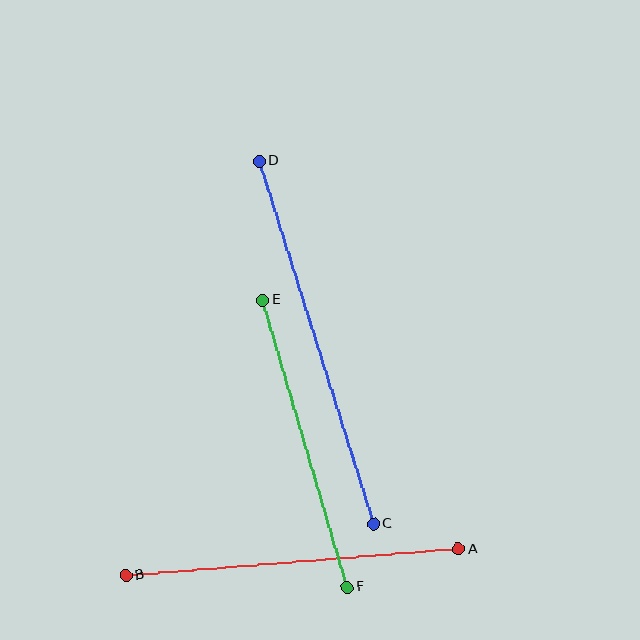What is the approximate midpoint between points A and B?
The midpoint is at approximately (292, 562) pixels.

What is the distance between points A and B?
The distance is approximately 333 pixels.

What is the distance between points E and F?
The distance is approximately 299 pixels.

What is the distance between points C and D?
The distance is approximately 381 pixels.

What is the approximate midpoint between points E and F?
The midpoint is at approximately (305, 444) pixels.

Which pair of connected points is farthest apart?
Points C and D are farthest apart.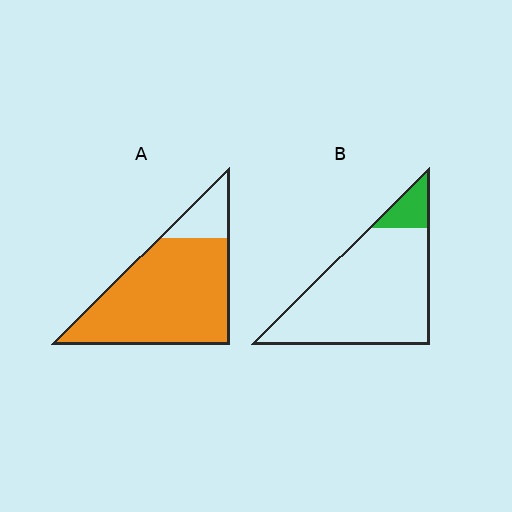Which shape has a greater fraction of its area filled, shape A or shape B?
Shape A.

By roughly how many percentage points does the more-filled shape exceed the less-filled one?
By roughly 70 percentage points (A over B).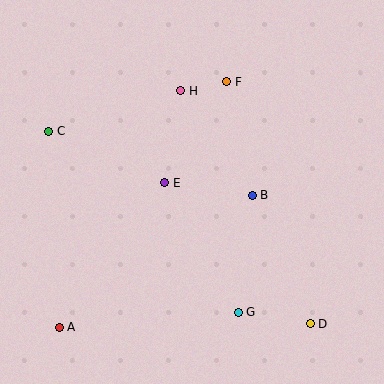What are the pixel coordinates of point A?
Point A is at (59, 327).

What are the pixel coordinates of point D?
Point D is at (310, 324).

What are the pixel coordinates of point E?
Point E is at (165, 183).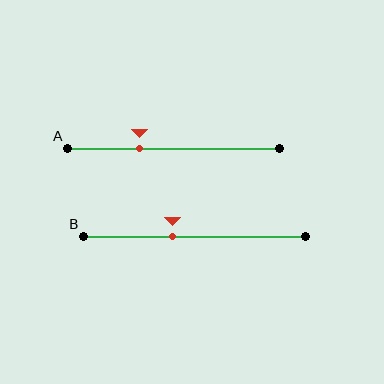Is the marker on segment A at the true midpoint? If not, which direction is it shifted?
No, the marker on segment A is shifted to the left by about 16% of the segment length.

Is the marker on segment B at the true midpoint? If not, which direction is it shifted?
No, the marker on segment B is shifted to the left by about 10% of the segment length.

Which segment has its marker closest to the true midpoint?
Segment B has its marker closest to the true midpoint.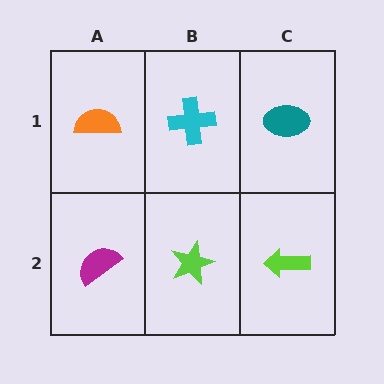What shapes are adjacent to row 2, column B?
A cyan cross (row 1, column B), a magenta semicircle (row 2, column A), a lime arrow (row 2, column C).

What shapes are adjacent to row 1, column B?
A lime star (row 2, column B), an orange semicircle (row 1, column A), a teal ellipse (row 1, column C).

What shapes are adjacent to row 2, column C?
A teal ellipse (row 1, column C), a lime star (row 2, column B).